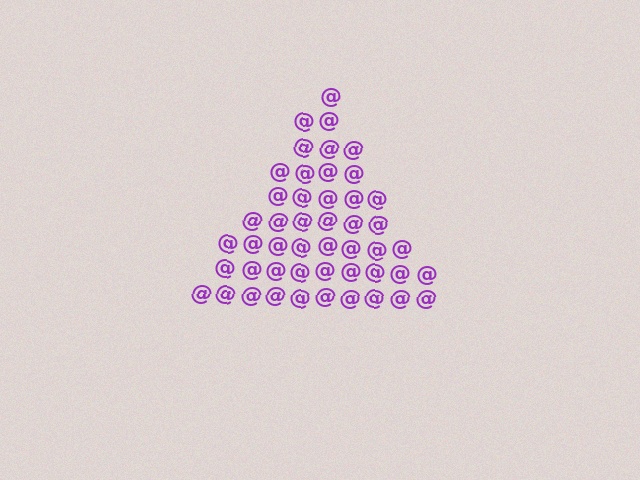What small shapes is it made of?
It is made of small at signs.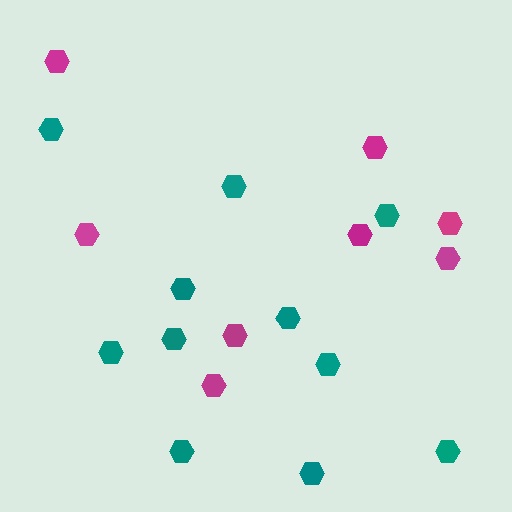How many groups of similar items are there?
There are 2 groups: one group of teal hexagons (11) and one group of magenta hexagons (8).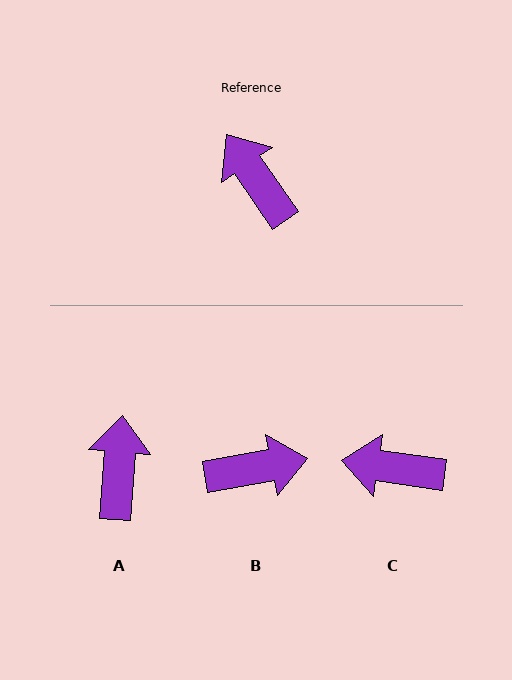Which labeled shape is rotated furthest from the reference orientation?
B, about 114 degrees away.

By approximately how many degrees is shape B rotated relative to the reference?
Approximately 114 degrees clockwise.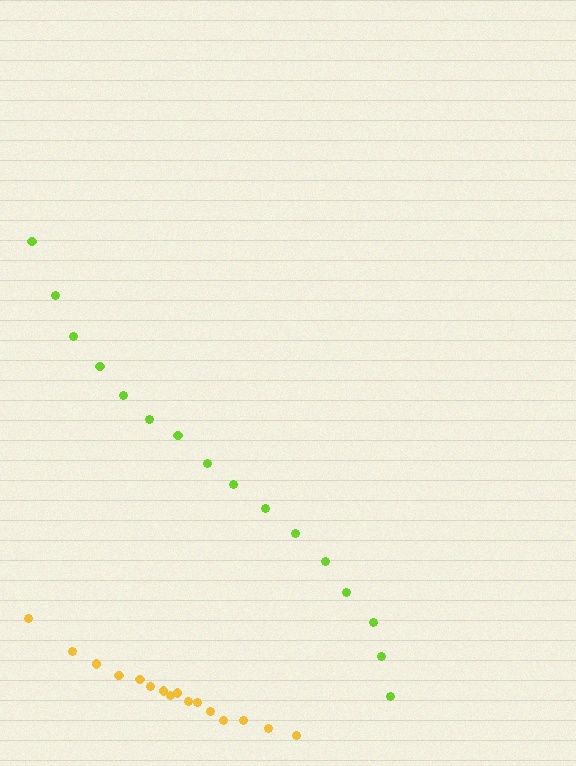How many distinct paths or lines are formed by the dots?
There are 2 distinct paths.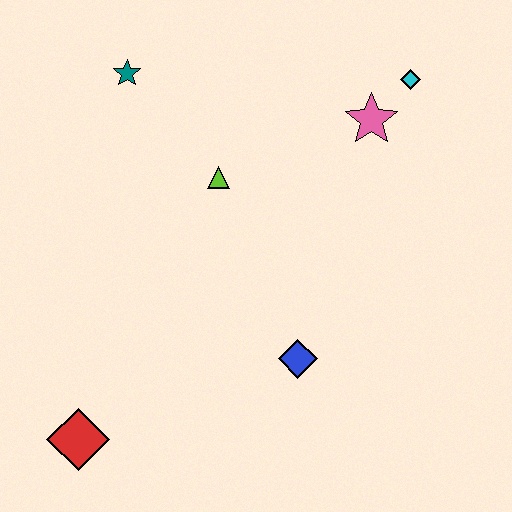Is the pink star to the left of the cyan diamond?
Yes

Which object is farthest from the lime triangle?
The red diamond is farthest from the lime triangle.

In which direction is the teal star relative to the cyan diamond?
The teal star is to the left of the cyan diamond.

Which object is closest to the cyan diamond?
The pink star is closest to the cyan diamond.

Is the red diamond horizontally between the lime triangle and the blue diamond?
No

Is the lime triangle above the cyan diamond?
No